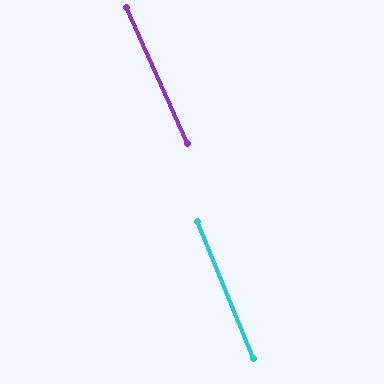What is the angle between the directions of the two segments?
Approximately 2 degrees.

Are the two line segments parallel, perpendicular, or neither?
Parallel — their directions differ by only 1.9°.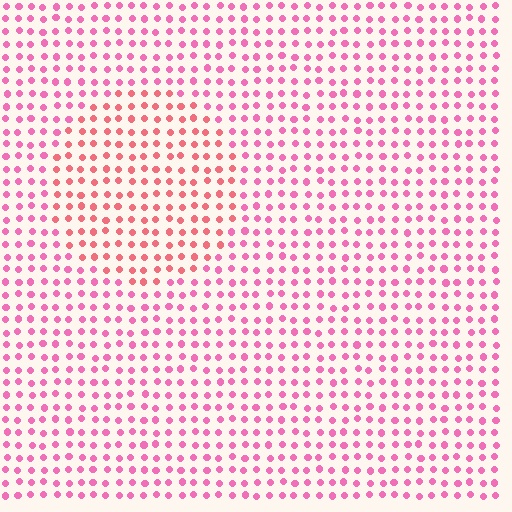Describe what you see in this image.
The image is filled with small pink elements in a uniform arrangement. A circle-shaped region is visible where the elements are tinted to a slightly different hue, forming a subtle color boundary.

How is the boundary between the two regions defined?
The boundary is defined purely by a slight shift in hue (about 28 degrees). Spacing, size, and orientation are identical on both sides.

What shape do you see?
I see a circle.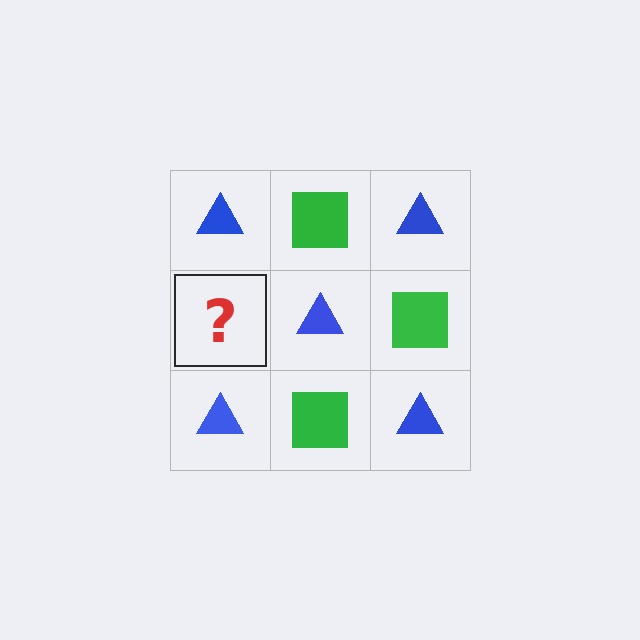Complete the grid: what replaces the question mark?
The question mark should be replaced with a green square.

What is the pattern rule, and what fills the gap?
The rule is that it alternates blue triangle and green square in a checkerboard pattern. The gap should be filled with a green square.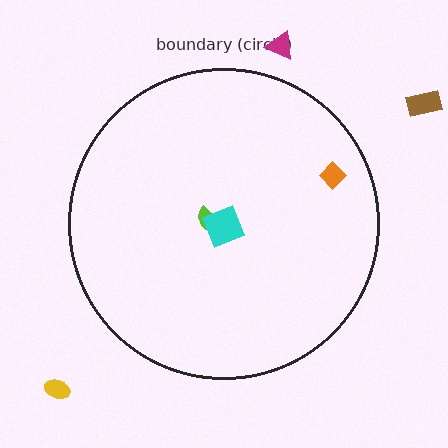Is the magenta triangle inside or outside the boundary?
Outside.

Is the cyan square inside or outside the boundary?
Inside.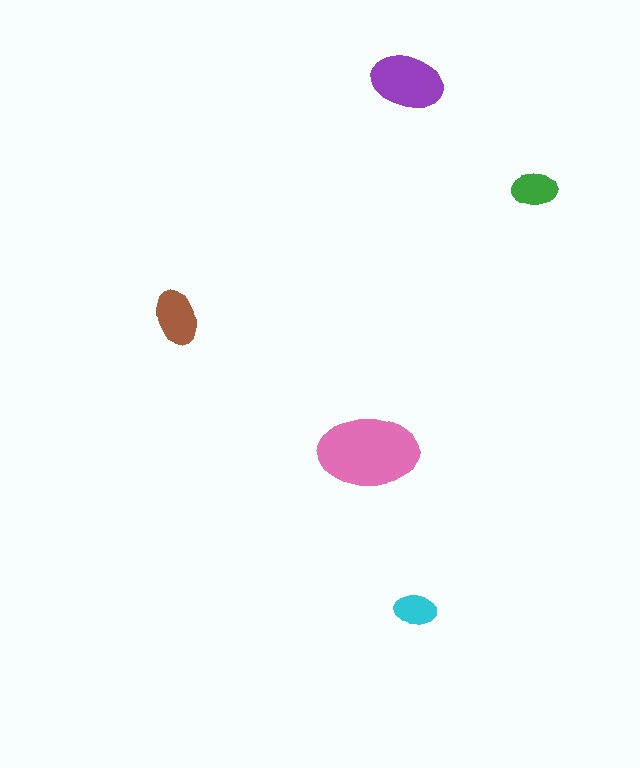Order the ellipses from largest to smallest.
the pink one, the purple one, the brown one, the green one, the cyan one.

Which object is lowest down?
The cyan ellipse is bottommost.